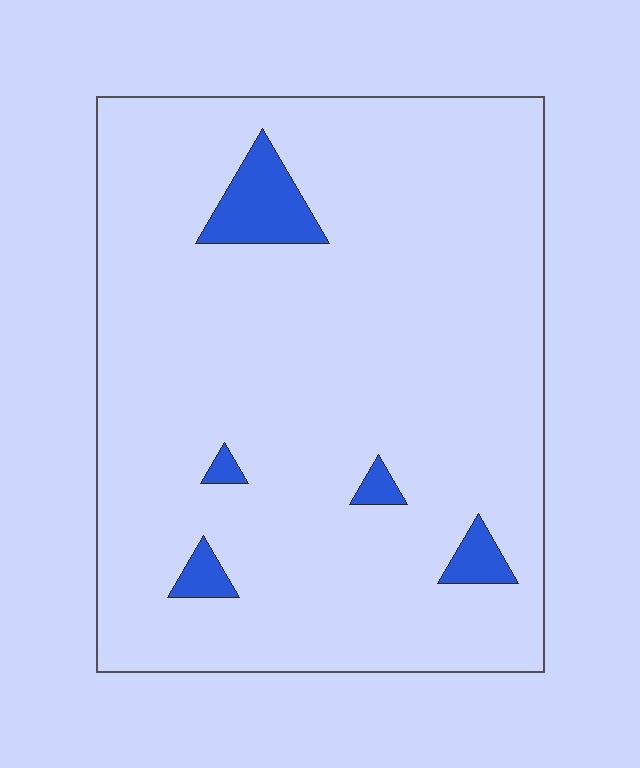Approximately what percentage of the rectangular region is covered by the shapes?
Approximately 5%.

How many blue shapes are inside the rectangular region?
5.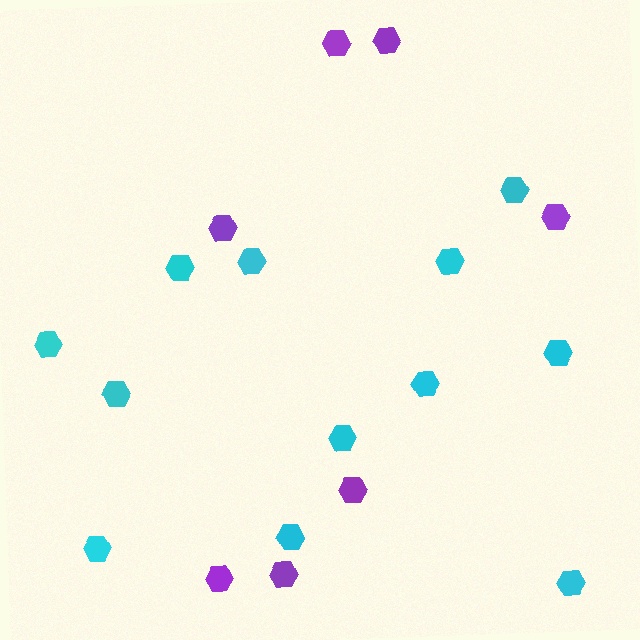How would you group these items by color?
There are 2 groups: one group of cyan hexagons (12) and one group of purple hexagons (7).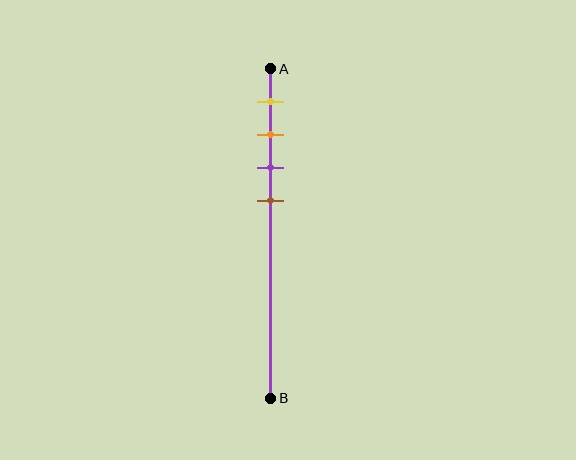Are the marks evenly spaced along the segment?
Yes, the marks are approximately evenly spaced.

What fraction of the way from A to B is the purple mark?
The purple mark is approximately 30% (0.3) of the way from A to B.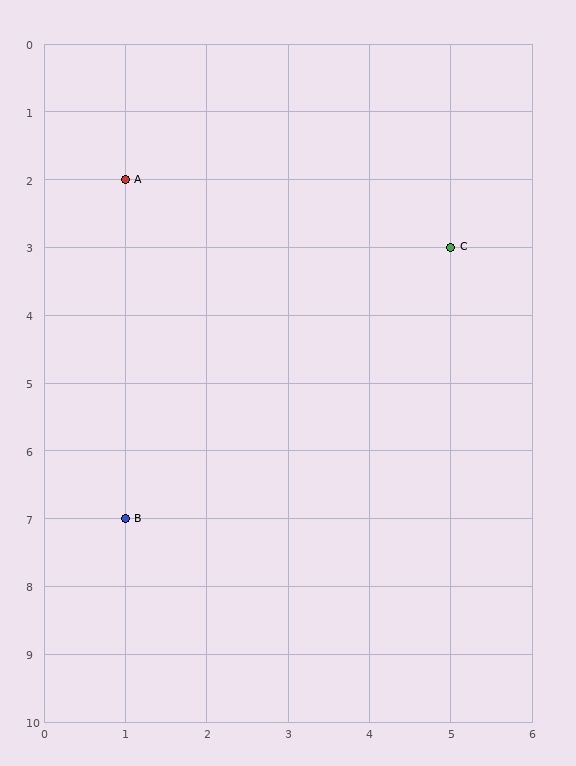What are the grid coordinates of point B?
Point B is at grid coordinates (1, 7).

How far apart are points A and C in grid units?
Points A and C are 4 columns and 1 row apart (about 4.1 grid units diagonally).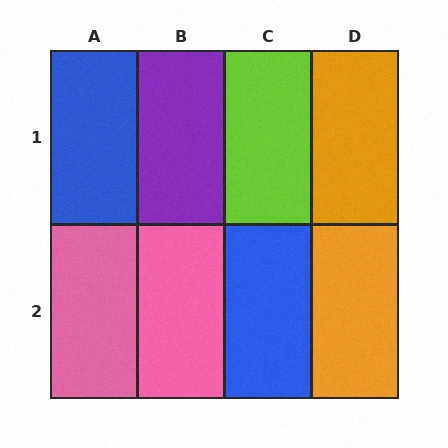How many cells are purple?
1 cell is purple.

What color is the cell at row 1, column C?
Lime.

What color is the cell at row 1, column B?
Purple.